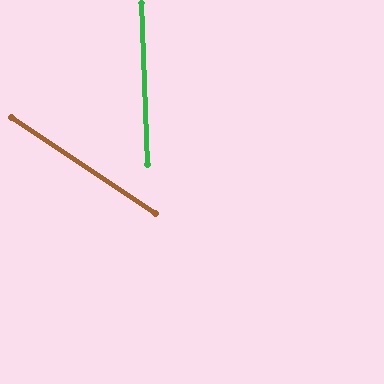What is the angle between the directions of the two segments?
Approximately 54 degrees.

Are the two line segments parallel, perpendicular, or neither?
Neither parallel nor perpendicular — they differ by about 54°.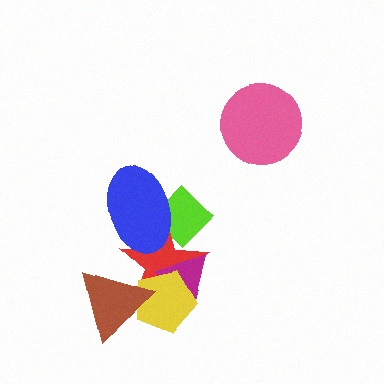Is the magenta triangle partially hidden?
Yes, it is partially covered by another shape.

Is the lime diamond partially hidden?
Yes, it is partially covered by another shape.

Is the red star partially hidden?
Yes, it is partially covered by another shape.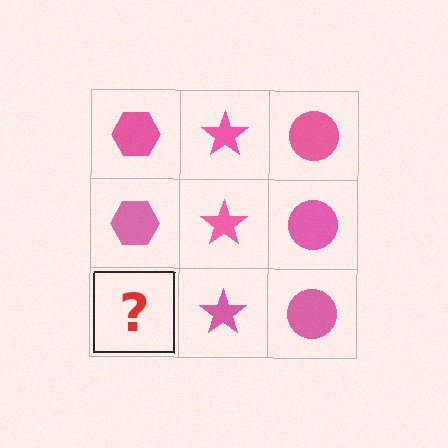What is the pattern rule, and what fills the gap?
The rule is that each column has a consistent shape. The gap should be filled with a pink hexagon.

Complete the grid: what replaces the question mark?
The question mark should be replaced with a pink hexagon.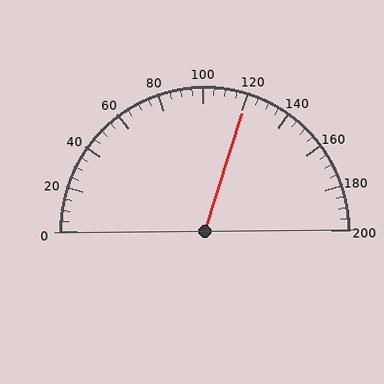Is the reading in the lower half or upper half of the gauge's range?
The reading is in the upper half of the range (0 to 200).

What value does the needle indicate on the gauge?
The needle indicates approximately 120.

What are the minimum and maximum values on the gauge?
The gauge ranges from 0 to 200.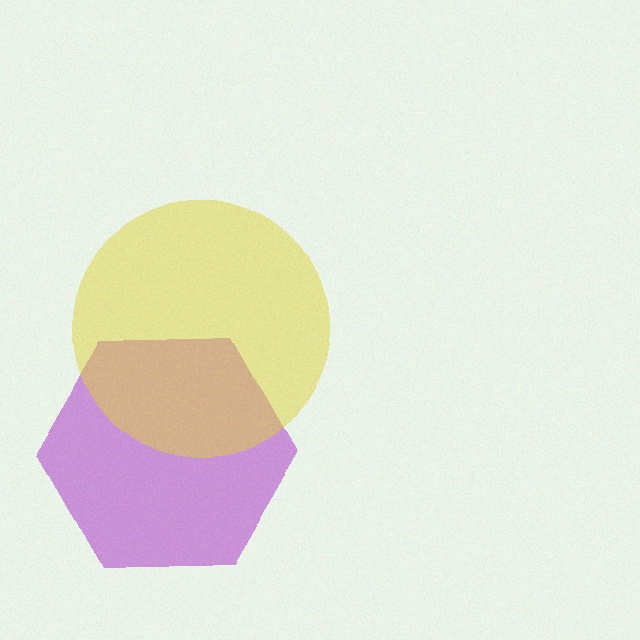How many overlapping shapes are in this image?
There are 2 overlapping shapes in the image.